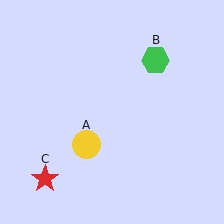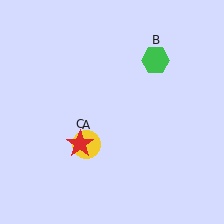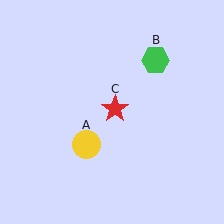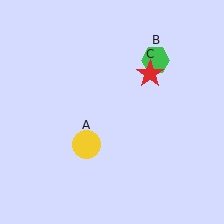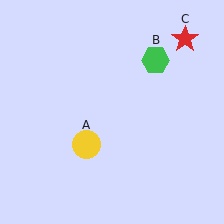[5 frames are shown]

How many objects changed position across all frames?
1 object changed position: red star (object C).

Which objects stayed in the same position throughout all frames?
Yellow circle (object A) and green hexagon (object B) remained stationary.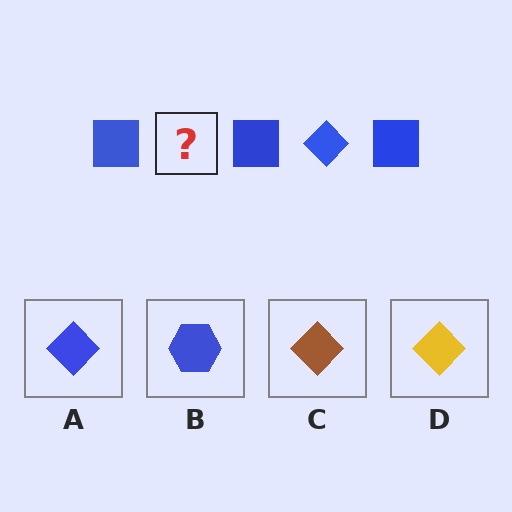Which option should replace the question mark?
Option A.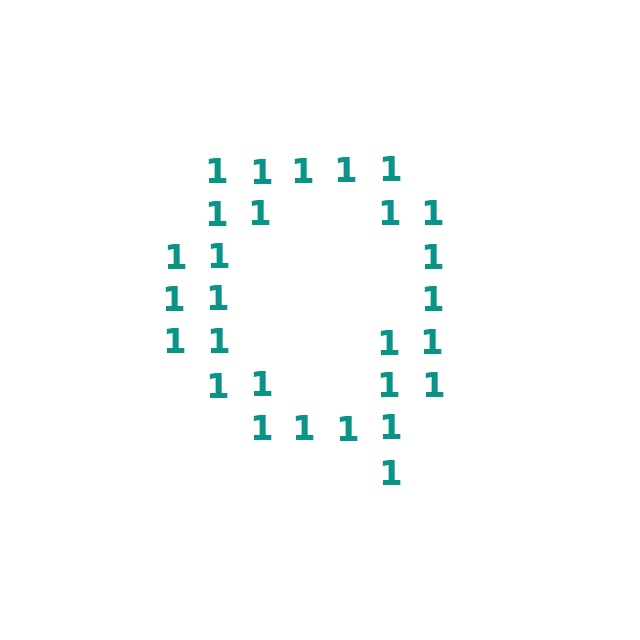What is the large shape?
The large shape is the letter Q.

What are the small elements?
The small elements are digit 1's.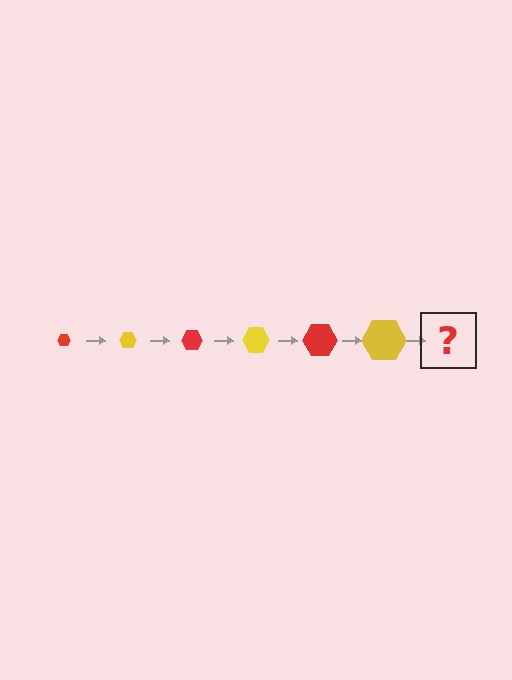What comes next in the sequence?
The next element should be a red hexagon, larger than the previous one.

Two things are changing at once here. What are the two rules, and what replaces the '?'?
The two rules are that the hexagon grows larger each step and the color cycles through red and yellow. The '?' should be a red hexagon, larger than the previous one.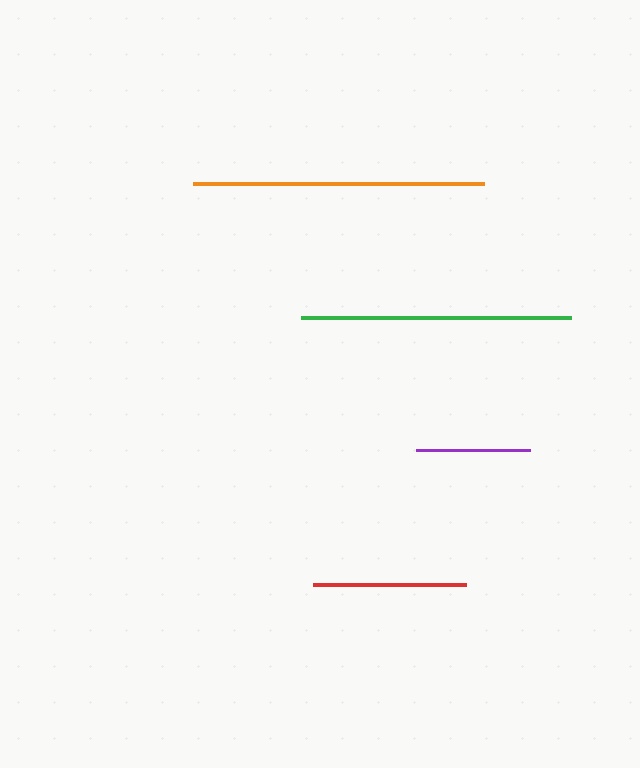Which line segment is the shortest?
The purple line is the shortest at approximately 114 pixels.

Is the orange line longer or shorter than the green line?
The orange line is longer than the green line.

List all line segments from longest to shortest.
From longest to shortest: orange, green, red, purple.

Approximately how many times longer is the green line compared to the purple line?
The green line is approximately 2.4 times the length of the purple line.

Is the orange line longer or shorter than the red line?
The orange line is longer than the red line.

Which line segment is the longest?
The orange line is the longest at approximately 291 pixels.